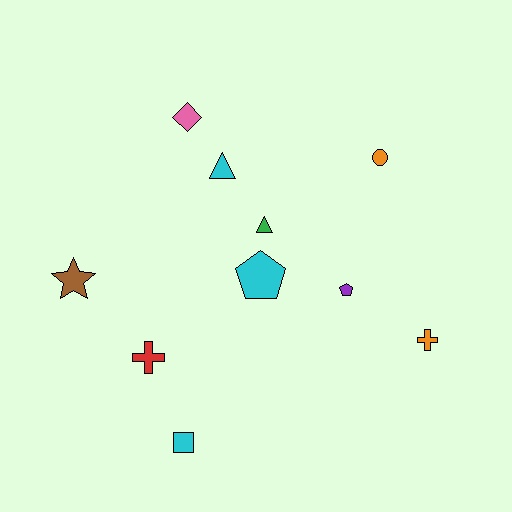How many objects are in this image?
There are 10 objects.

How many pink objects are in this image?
There is 1 pink object.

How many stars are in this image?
There is 1 star.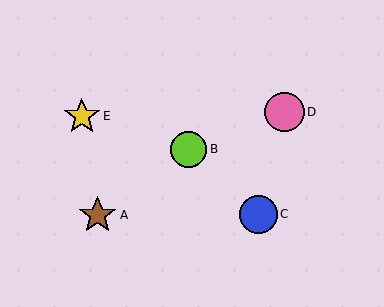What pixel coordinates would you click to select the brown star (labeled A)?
Click at (98, 215) to select the brown star A.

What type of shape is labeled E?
Shape E is a yellow star.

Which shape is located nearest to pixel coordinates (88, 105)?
The yellow star (labeled E) at (82, 116) is nearest to that location.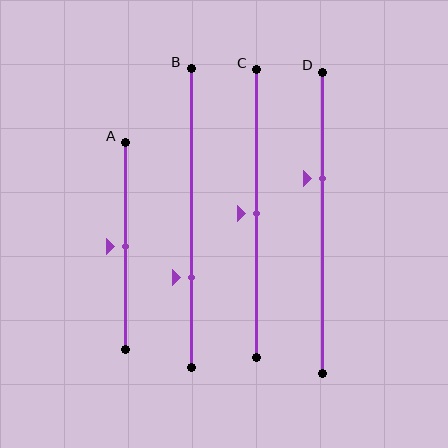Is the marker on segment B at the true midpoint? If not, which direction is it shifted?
No, the marker on segment B is shifted downward by about 20% of the segment length.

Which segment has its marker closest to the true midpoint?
Segment A has its marker closest to the true midpoint.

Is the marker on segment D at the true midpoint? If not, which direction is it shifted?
No, the marker on segment D is shifted upward by about 15% of the segment length.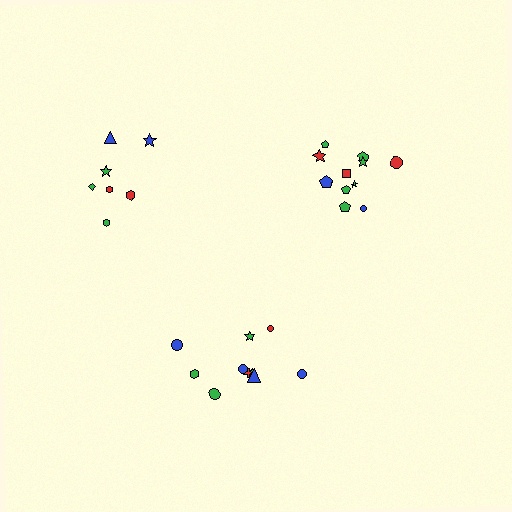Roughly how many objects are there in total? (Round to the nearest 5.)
Roughly 30 objects in total.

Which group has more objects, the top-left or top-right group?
The top-right group.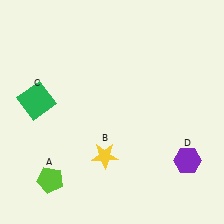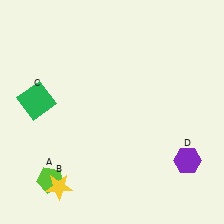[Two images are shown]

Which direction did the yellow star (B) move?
The yellow star (B) moved left.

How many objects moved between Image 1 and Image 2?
1 object moved between the two images.